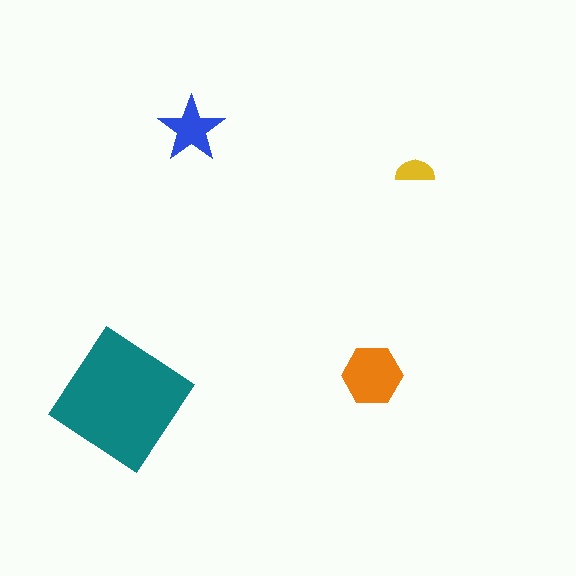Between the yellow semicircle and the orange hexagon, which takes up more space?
The orange hexagon.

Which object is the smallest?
The yellow semicircle.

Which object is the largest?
The teal diamond.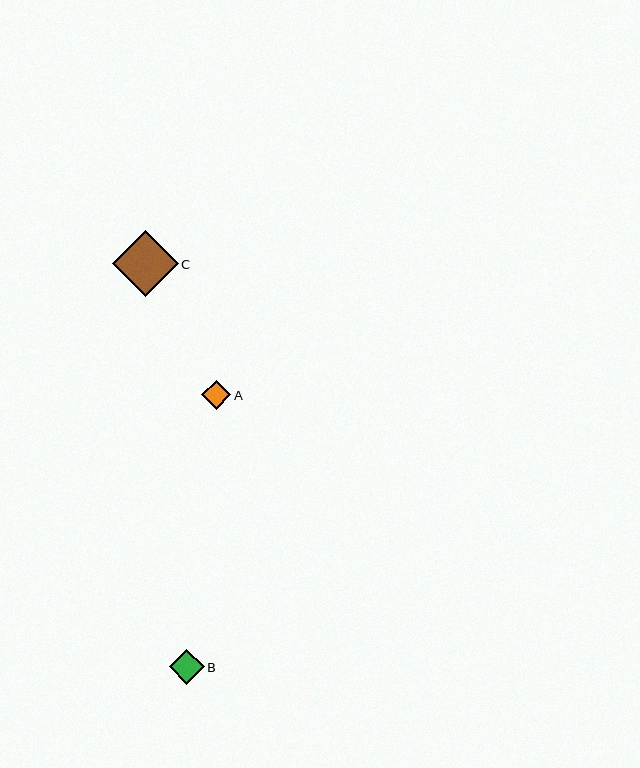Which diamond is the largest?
Diamond C is the largest with a size of approximately 66 pixels.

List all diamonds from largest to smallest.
From largest to smallest: C, B, A.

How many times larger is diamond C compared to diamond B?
Diamond C is approximately 1.9 times the size of diamond B.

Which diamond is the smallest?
Diamond A is the smallest with a size of approximately 29 pixels.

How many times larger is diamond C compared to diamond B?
Diamond C is approximately 1.9 times the size of diamond B.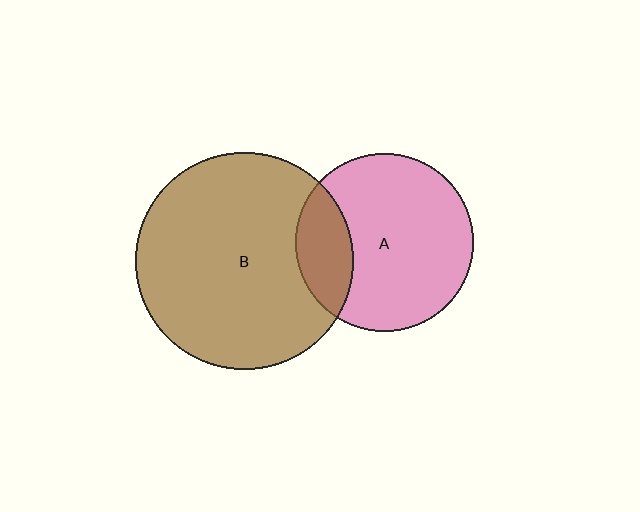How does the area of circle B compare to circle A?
Approximately 1.5 times.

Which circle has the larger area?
Circle B (brown).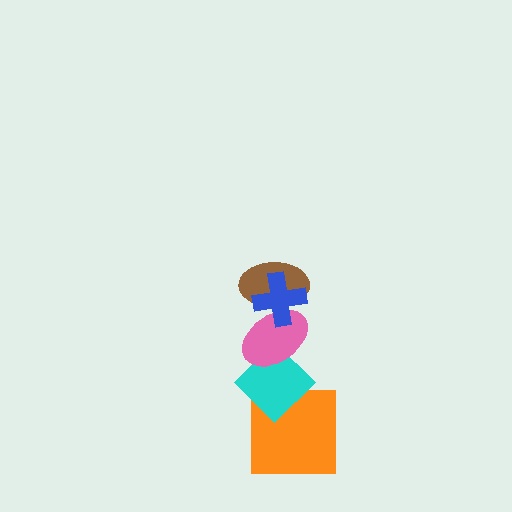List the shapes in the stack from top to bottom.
From top to bottom: the blue cross, the brown ellipse, the pink ellipse, the cyan diamond, the orange square.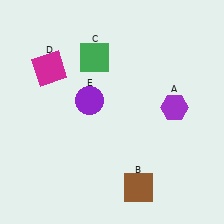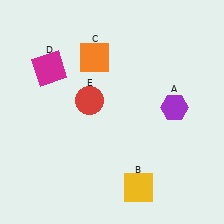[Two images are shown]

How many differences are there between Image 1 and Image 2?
There are 3 differences between the two images.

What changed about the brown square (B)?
In Image 1, B is brown. In Image 2, it changed to yellow.